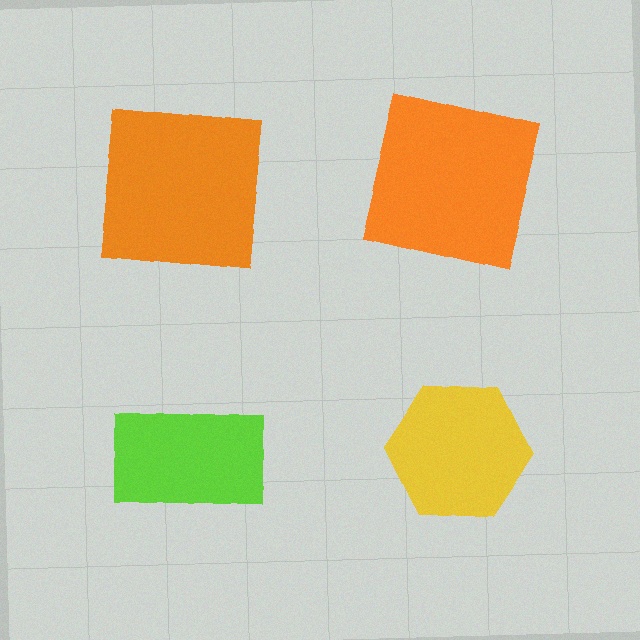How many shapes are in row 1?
2 shapes.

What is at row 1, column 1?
An orange square.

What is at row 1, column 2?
An orange square.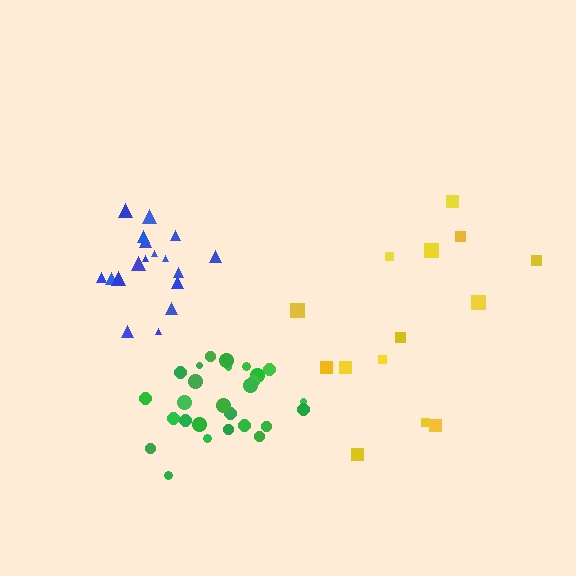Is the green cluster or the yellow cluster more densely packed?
Green.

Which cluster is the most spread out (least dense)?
Yellow.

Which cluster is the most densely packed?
Green.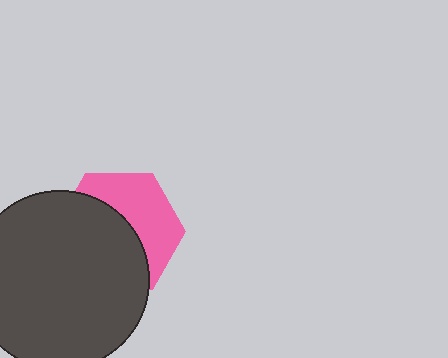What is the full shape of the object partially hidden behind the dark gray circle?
The partially hidden object is a pink hexagon.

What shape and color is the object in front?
The object in front is a dark gray circle.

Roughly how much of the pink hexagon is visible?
A small part of it is visible (roughly 44%).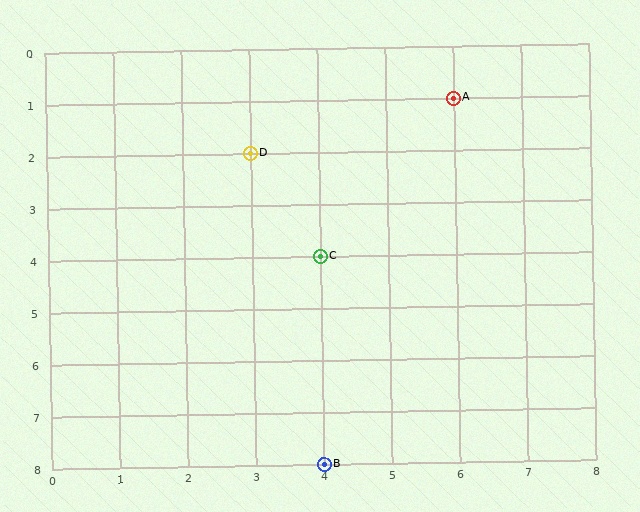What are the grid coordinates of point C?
Point C is at grid coordinates (4, 4).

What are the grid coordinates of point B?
Point B is at grid coordinates (4, 8).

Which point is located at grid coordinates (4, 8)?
Point B is at (4, 8).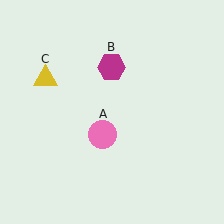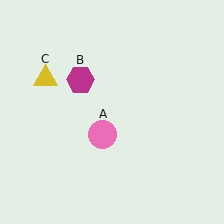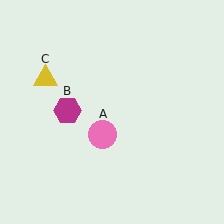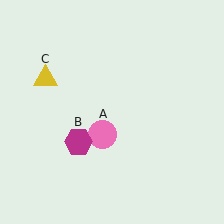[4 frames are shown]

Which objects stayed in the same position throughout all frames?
Pink circle (object A) and yellow triangle (object C) remained stationary.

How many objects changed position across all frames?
1 object changed position: magenta hexagon (object B).